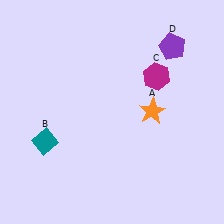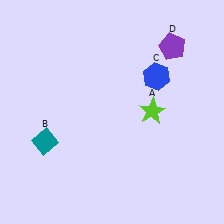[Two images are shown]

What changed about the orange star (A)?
In Image 1, A is orange. In Image 2, it changed to lime.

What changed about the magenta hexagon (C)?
In Image 1, C is magenta. In Image 2, it changed to blue.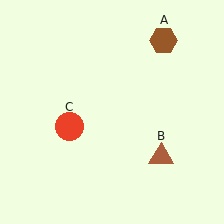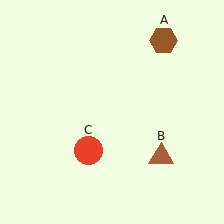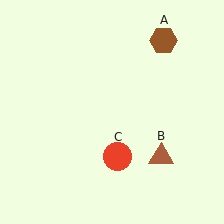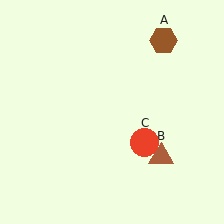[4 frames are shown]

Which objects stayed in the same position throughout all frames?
Brown hexagon (object A) and brown triangle (object B) remained stationary.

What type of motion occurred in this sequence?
The red circle (object C) rotated counterclockwise around the center of the scene.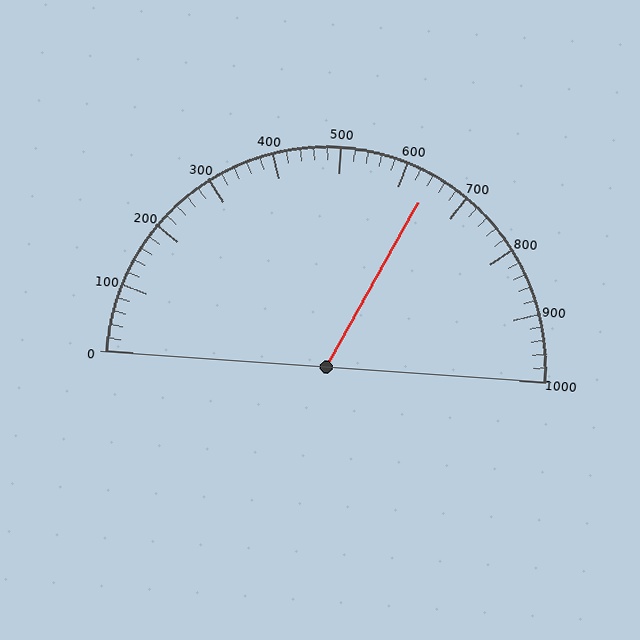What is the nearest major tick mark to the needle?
The nearest major tick mark is 600.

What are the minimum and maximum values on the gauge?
The gauge ranges from 0 to 1000.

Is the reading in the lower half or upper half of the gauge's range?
The reading is in the upper half of the range (0 to 1000).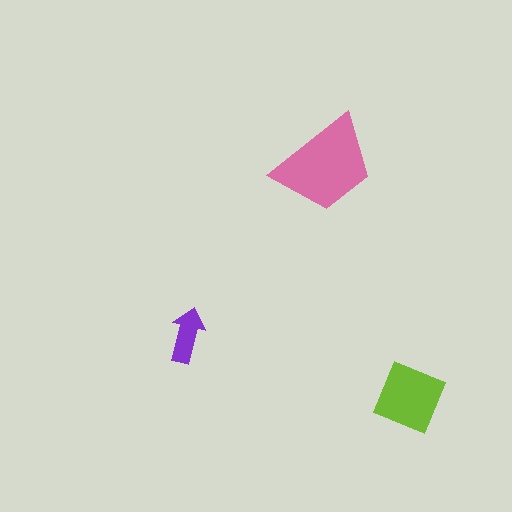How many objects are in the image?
There are 3 objects in the image.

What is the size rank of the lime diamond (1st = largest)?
2nd.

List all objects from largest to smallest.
The pink trapezoid, the lime diamond, the purple arrow.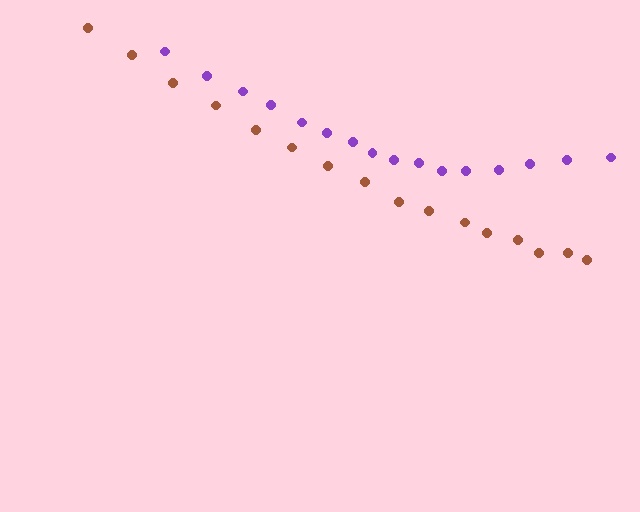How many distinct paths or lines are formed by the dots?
There are 2 distinct paths.